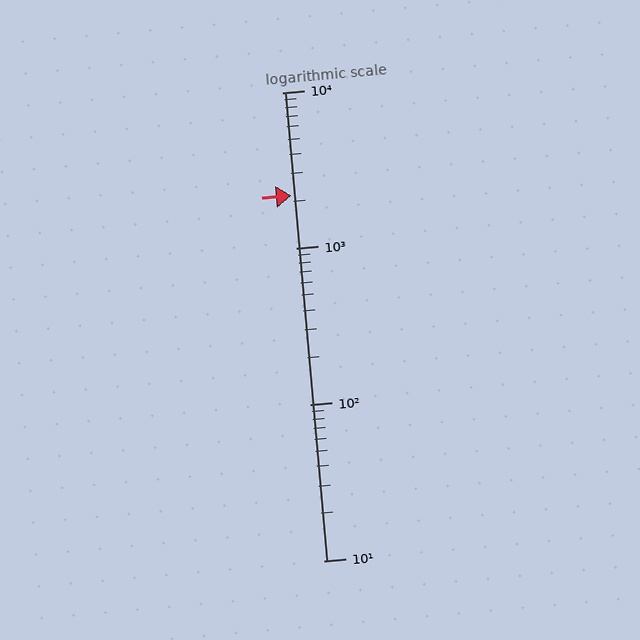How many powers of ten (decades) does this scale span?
The scale spans 3 decades, from 10 to 10000.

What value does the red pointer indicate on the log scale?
The pointer indicates approximately 2200.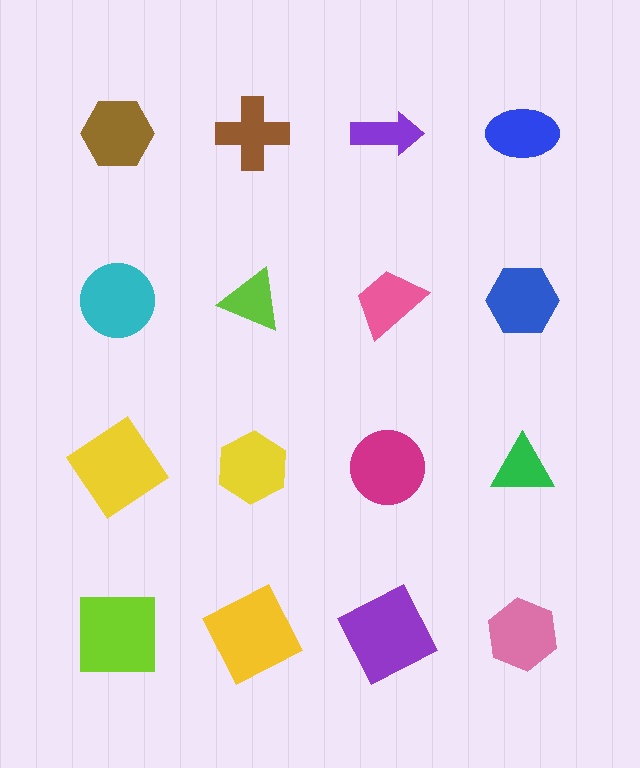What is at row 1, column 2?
A brown cross.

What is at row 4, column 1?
A lime square.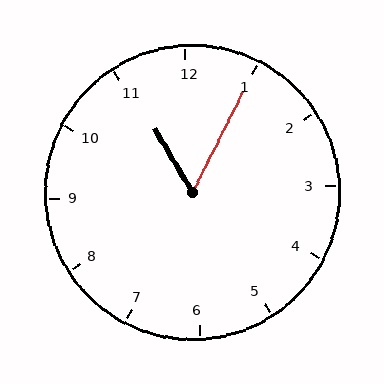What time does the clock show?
11:05.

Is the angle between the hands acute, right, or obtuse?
It is acute.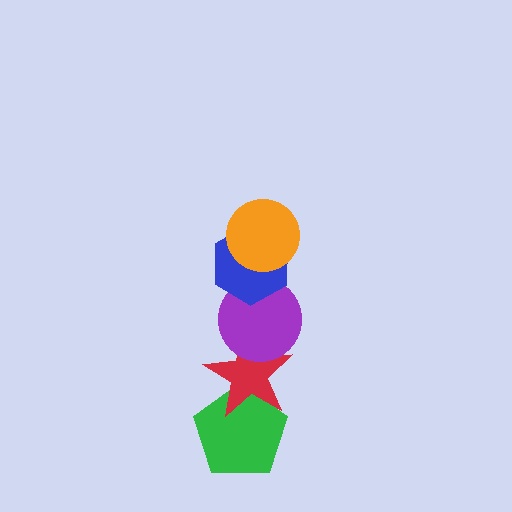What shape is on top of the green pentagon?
The red star is on top of the green pentagon.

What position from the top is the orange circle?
The orange circle is 1st from the top.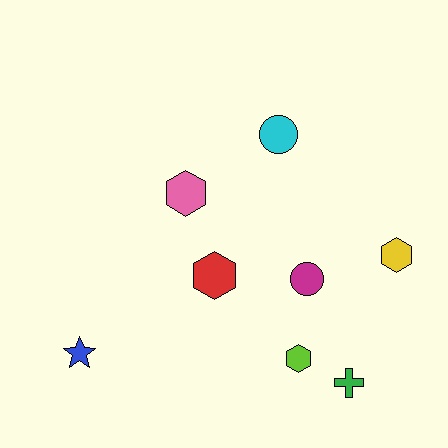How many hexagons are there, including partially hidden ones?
There are 4 hexagons.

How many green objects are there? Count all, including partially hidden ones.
There is 1 green object.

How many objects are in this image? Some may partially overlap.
There are 8 objects.